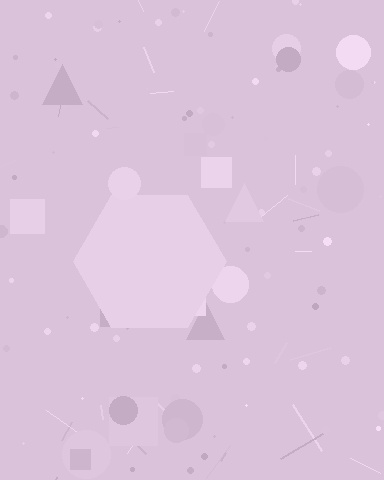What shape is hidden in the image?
A hexagon is hidden in the image.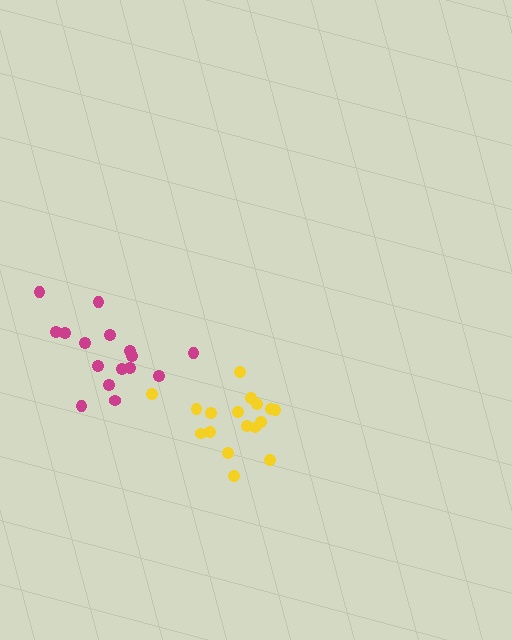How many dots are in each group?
Group 1: 16 dots, Group 2: 17 dots (33 total).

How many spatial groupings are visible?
There are 2 spatial groupings.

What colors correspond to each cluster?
The clusters are colored: magenta, yellow.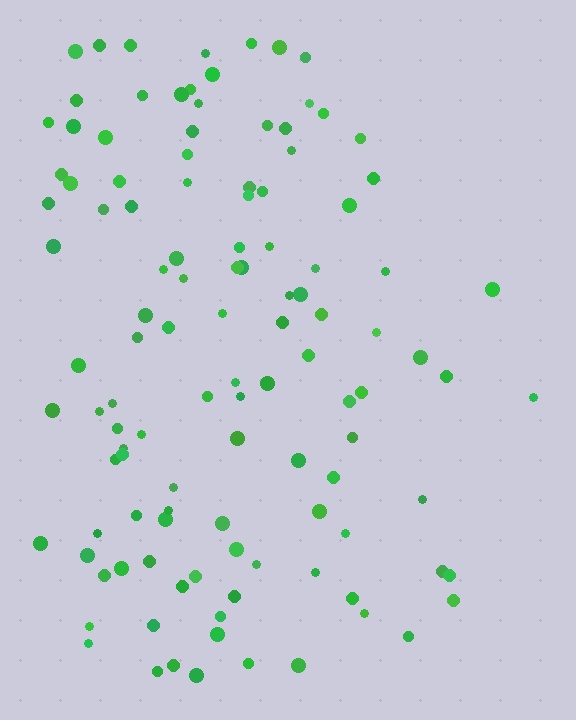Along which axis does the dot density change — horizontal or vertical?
Horizontal.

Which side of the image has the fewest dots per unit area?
The right.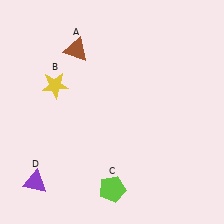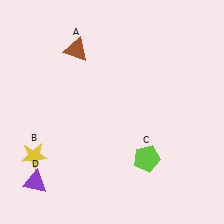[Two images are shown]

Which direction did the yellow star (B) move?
The yellow star (B) moved down.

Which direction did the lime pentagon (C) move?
The lime pentagon (C) moved right.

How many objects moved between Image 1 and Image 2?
2 objects moved between the two images.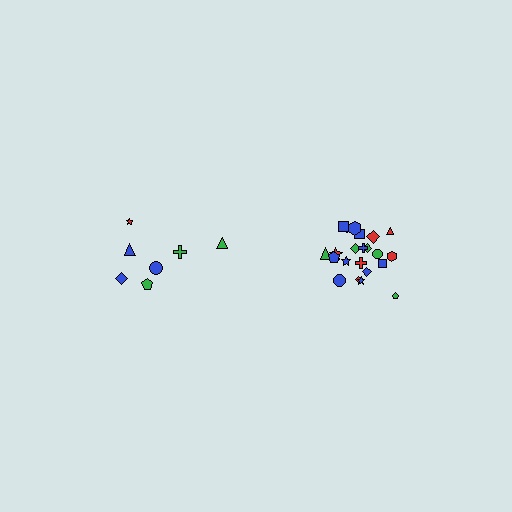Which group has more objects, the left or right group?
The right group.